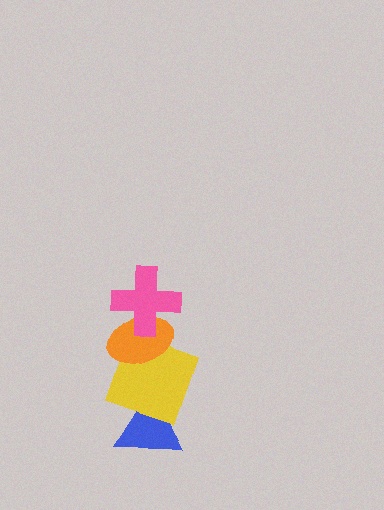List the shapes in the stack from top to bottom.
From top to bottom: the pink cross, the orange ellipse, the yellow square, the blue triangle.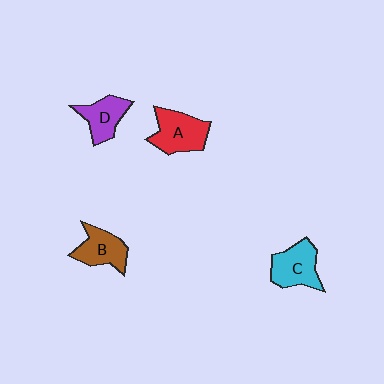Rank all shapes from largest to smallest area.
From largest to smallest: A (red), C (cyan), B (brown), D (purple).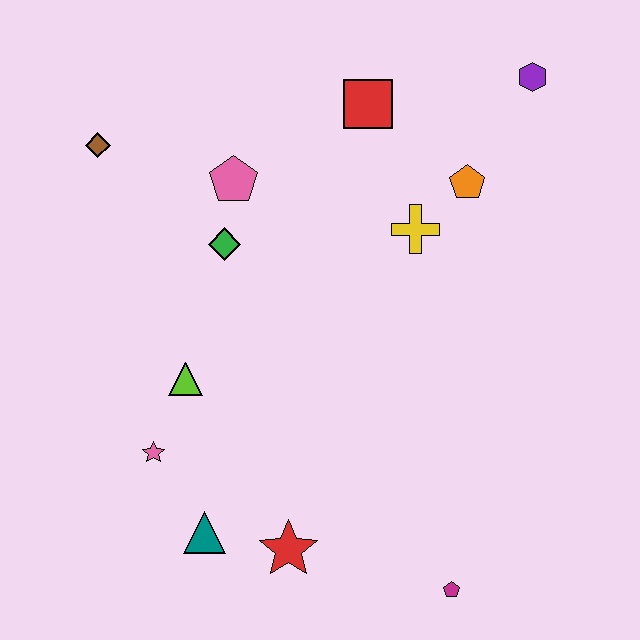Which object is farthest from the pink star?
The purple hexagon is farthest from the pink star.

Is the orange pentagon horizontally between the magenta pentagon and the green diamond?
No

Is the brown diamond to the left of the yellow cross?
Yes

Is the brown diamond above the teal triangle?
Yes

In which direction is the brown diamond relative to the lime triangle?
The brown diamond is above the lime triangle.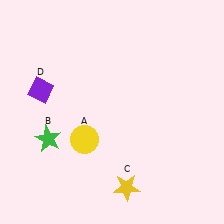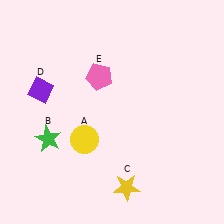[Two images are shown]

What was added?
A pink pentagon (E) was added in Image 2.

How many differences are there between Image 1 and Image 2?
There is 1 difference between the two images.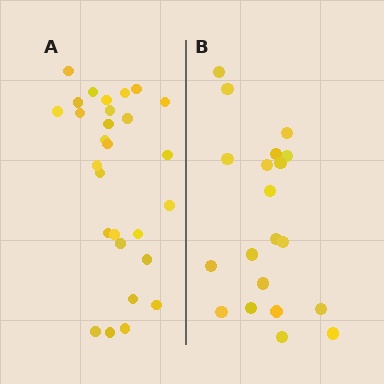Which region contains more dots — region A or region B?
Region A (the left region) has more dots.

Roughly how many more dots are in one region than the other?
Region A has roughly 8 or so more dots than region B.